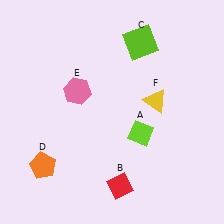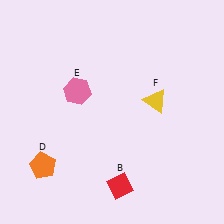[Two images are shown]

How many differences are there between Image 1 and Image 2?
There are 2 differences between the two images.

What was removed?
The lime diamond (A), the lime square (C) were removed in Image 2.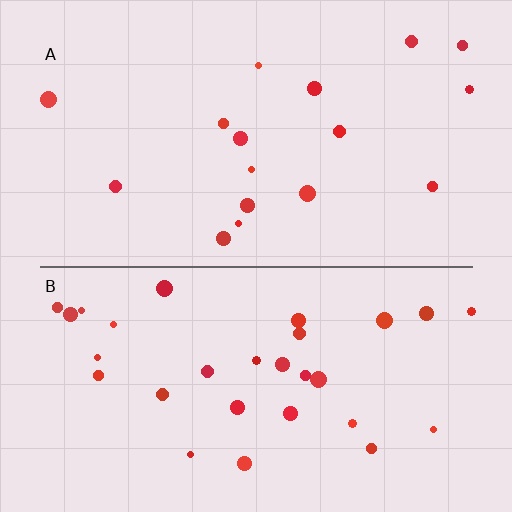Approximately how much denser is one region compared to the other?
Approximately 1.7× — region B over region A.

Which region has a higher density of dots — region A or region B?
B (the bottom).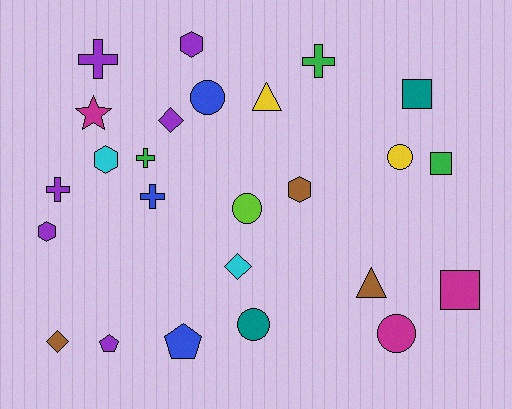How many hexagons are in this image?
There are 4 hexagons.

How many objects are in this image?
There are 25 objects.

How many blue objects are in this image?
There are 3 blue objects.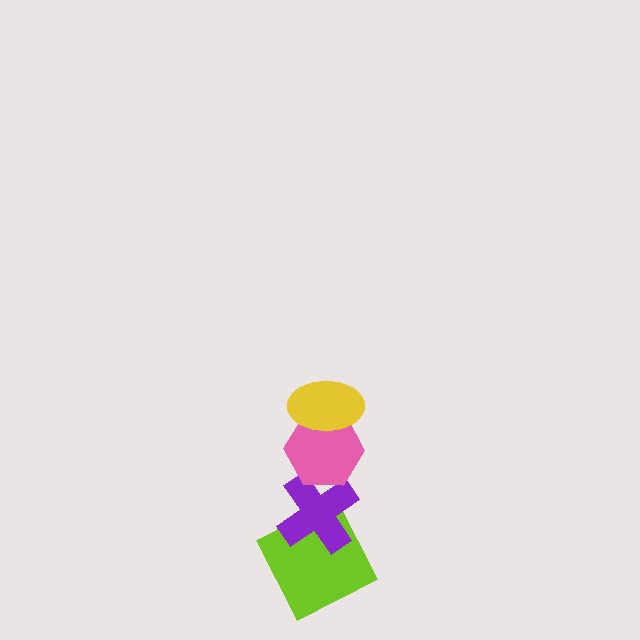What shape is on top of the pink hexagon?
The yellow ellipse is on top of the pink hexagon.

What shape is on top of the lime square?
The purple cross is on top of the lime square.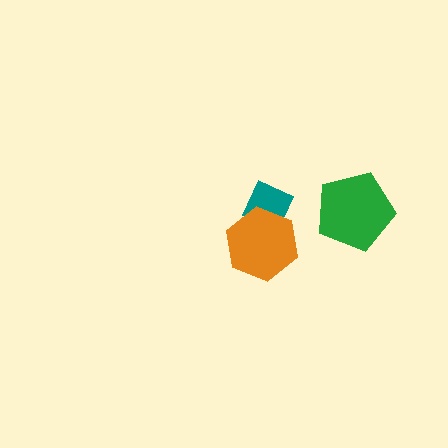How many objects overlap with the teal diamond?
1 object overlaps with the teal diamond.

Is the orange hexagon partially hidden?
No, no other shape covers it.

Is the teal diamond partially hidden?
Yes, it is partially covered by another shape.